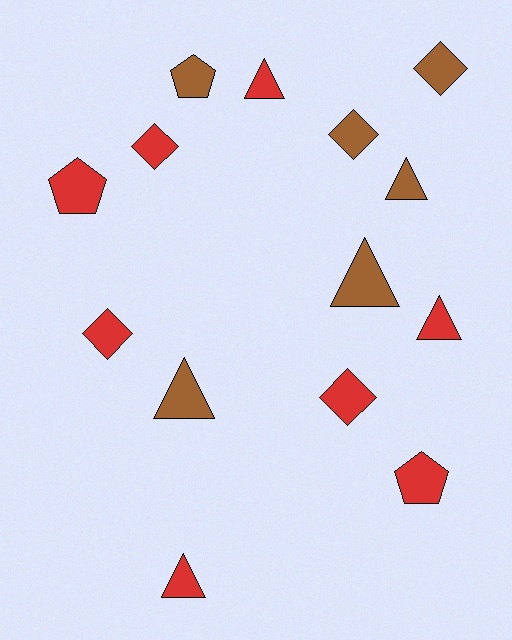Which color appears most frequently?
Red, with 8 objects.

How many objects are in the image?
There are 14 objects.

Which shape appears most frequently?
Triangle, with 6 objects.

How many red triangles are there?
There are 3 red triangles.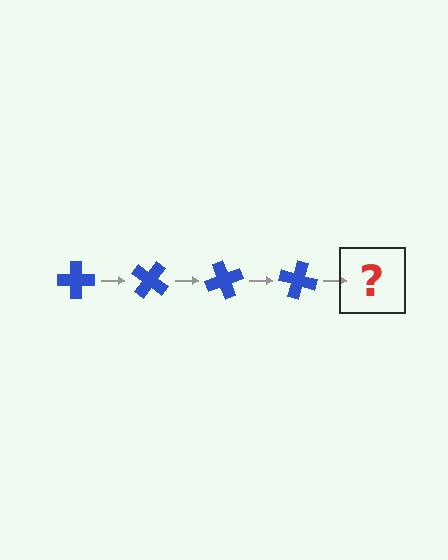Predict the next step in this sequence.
The next step is a blue cross rotated 140 degrees.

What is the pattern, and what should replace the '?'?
The pattern is that the cross rotates 35 degrees each step. The '?' should be a blue cross rotated 140 degrees.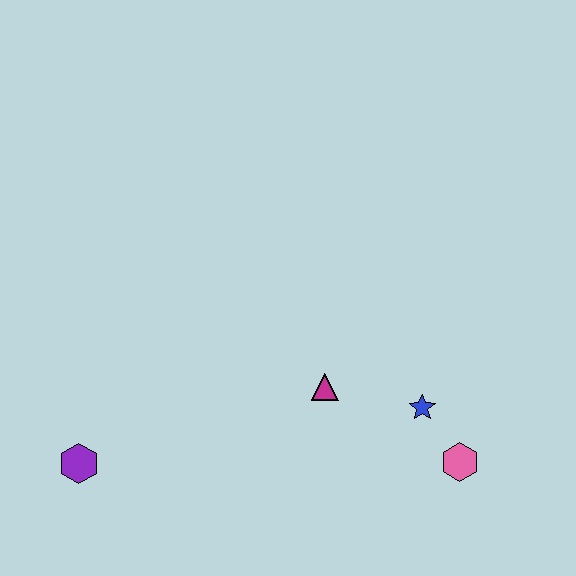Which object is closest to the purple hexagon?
The magenta triangle is closest to the purple hexagon.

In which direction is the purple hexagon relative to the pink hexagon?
The purple hexagon is to the left of the pink hexagon.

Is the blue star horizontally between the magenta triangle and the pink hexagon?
Yes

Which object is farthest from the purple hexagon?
The pink hexagon is farthest from the purple hexagon.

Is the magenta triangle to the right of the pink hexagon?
No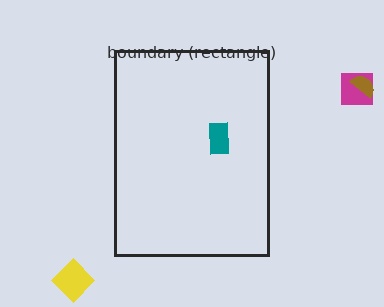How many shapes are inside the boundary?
1 inside, 3 outside.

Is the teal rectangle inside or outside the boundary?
Inside.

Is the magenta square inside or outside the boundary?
Outside.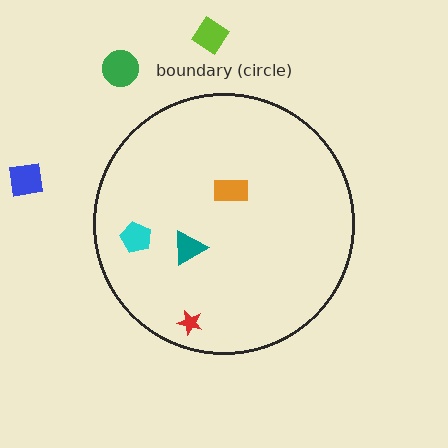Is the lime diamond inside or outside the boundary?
Outside.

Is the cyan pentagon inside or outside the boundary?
Inside.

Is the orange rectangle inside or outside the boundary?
Inside.